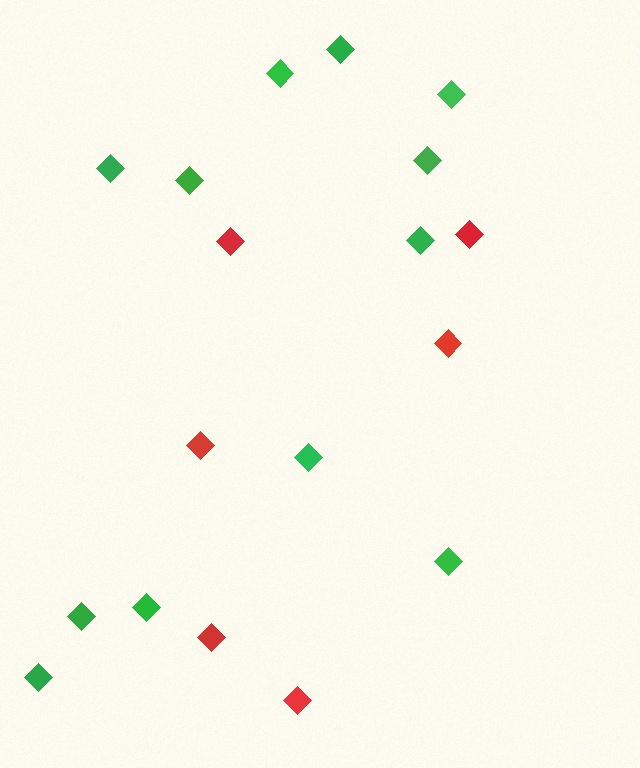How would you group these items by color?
There are 2 groups: one group of green diamonds (12) and one group of red diamonds (6).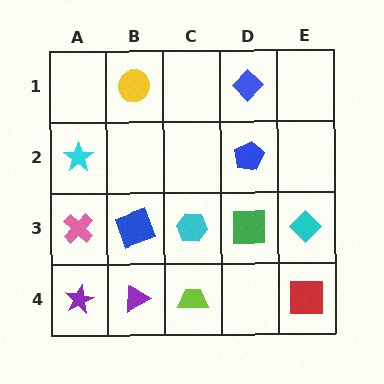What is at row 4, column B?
A purple triangle.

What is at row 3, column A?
A pink cross.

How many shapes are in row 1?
2 shapes.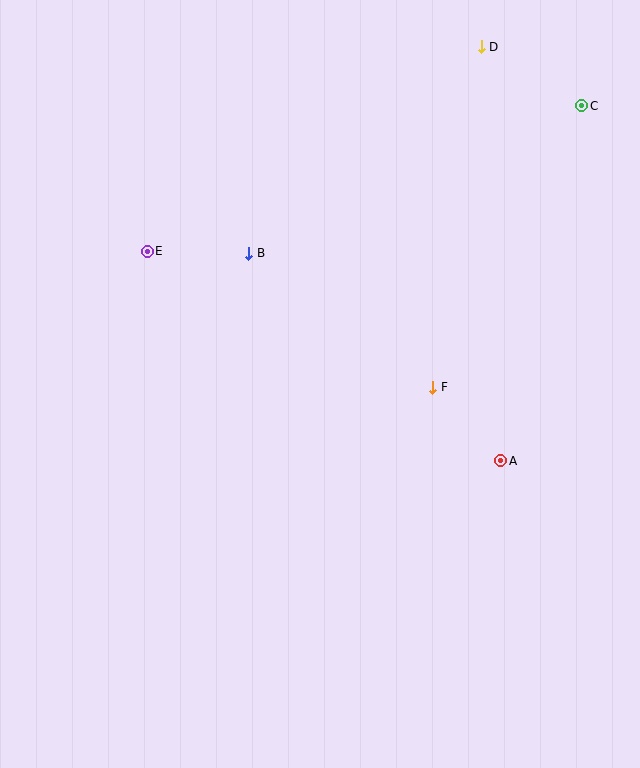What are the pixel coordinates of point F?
Point F is at (433, 387).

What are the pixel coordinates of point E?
Point E is at (147, 251).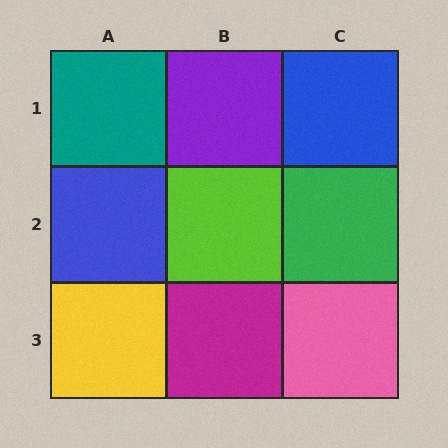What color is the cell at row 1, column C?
Blue.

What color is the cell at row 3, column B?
Magenta.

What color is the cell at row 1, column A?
Teal.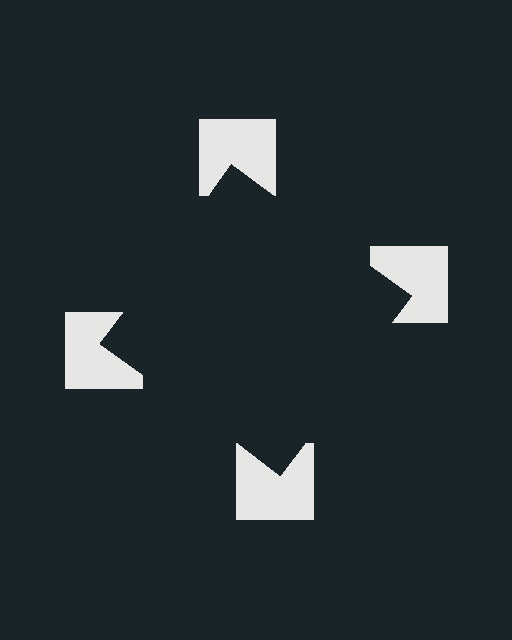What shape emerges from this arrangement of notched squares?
An illusory square — its edges are inferred from the aligned wedge cuts in the notched squares, not physically drawn.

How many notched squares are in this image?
There are 4 — one at each vertex of the illusory square.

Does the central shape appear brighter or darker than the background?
It typically appears slightly darker than the background, even though no actual brightness change is drawn.